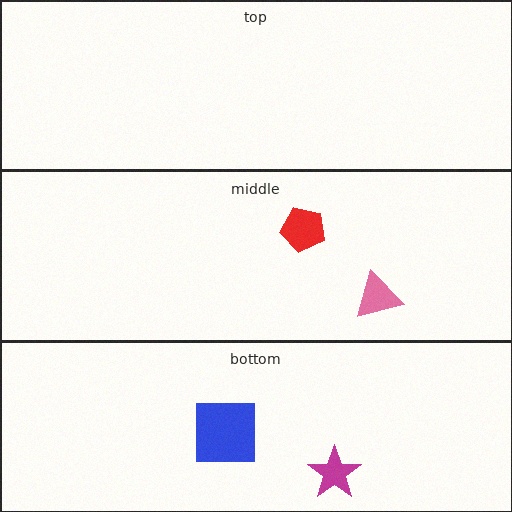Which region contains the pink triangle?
The middle region.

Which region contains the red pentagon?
The middle region.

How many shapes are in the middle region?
2.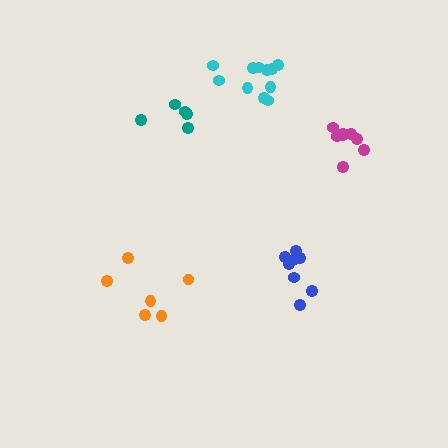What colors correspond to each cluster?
The clusters are colored: orange, cyan, magenta, blue, teal.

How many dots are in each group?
Group 1: 6 dots, Group 2: 11 dots, Group 3: 8 dots, Group 4: 8 dots, Group 5: 5 dots (38 total).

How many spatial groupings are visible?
There are 5 spatial groupings.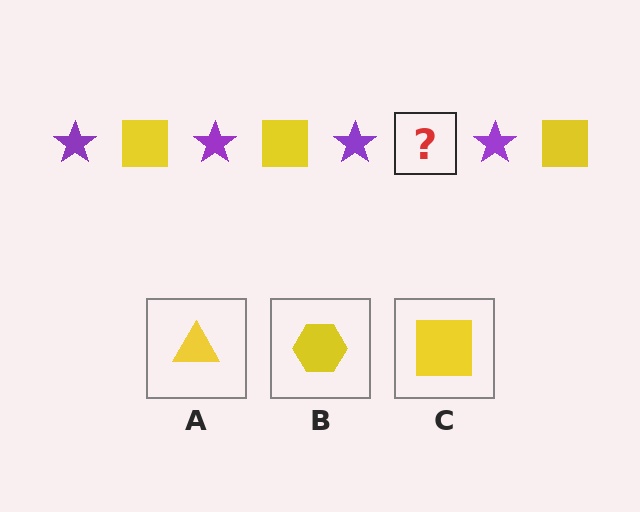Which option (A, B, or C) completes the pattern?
C.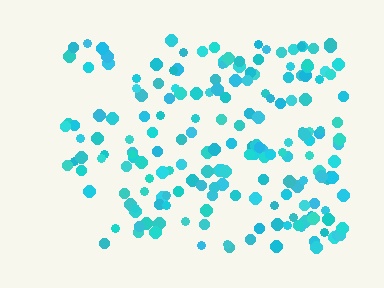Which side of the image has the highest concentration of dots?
The right.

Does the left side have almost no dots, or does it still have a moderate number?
Still a moderate number, just noticeably fewer than the right.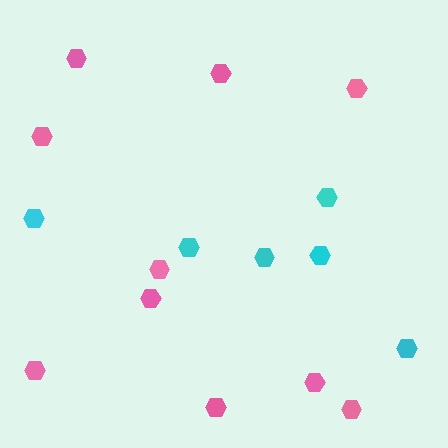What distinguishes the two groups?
There are 2 groups: one group of pink hexagons (10) and one group of cyan hexagons (6).